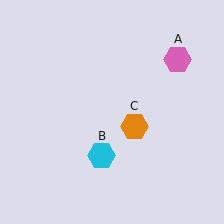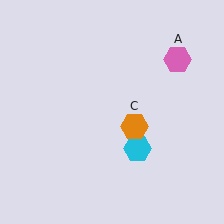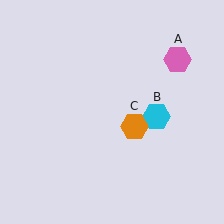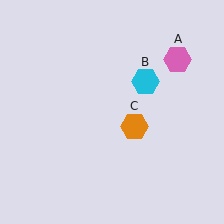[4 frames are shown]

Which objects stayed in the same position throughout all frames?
Pink hexagon (object A) and orange hexagon (object C) remained stationary.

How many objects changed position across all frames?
1 object changed position: cyan hexagon (object B).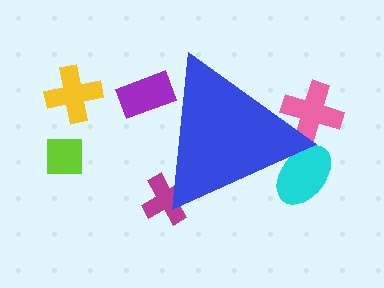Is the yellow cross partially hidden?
No, the yellow cross is fully visible.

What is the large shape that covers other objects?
A blue triangle.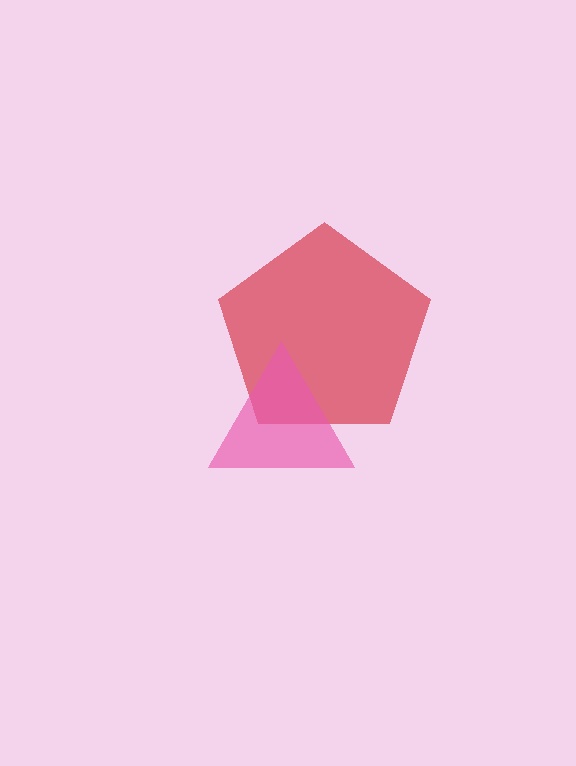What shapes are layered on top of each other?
The layered shapes are: a red pentagon, a pink triangle.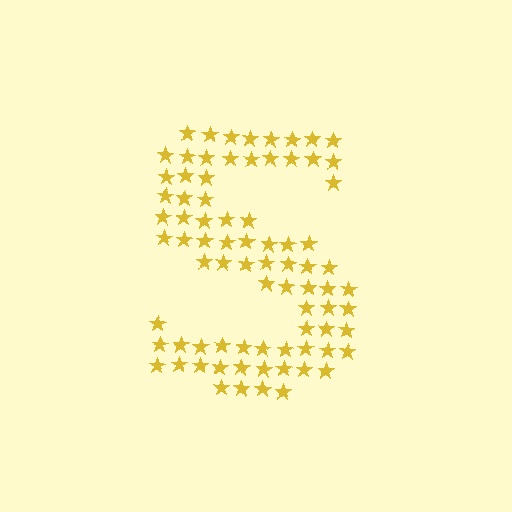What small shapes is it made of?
It is made of small stars.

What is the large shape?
The large shape is the letter S.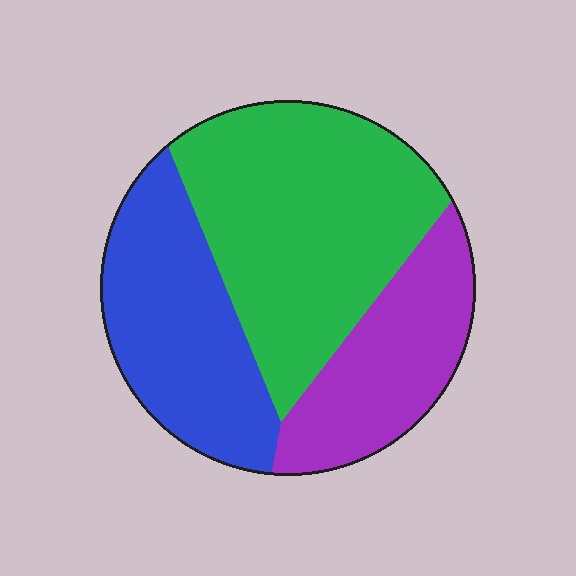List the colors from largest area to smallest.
From largest to smallest: green, blue, purple.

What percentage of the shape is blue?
Blue covers about 30% of the shape.